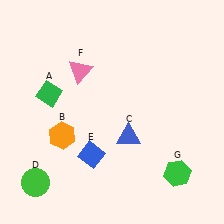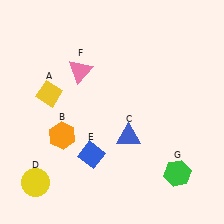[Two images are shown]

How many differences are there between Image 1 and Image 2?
There are 2 differences between the two images.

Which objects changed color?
A changed from green to yellow. D changed from green to yellow.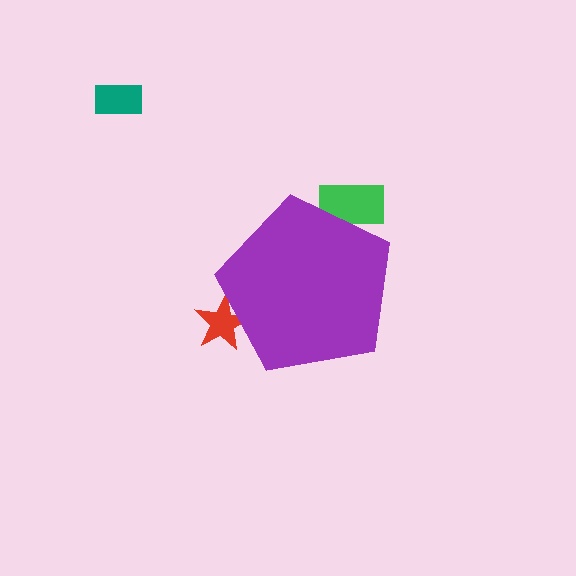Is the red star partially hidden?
Yes, the red star is partially hidden behind the purple pentagon.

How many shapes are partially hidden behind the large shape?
2 shapes are partially hidden.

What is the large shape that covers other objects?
A purple pentagon.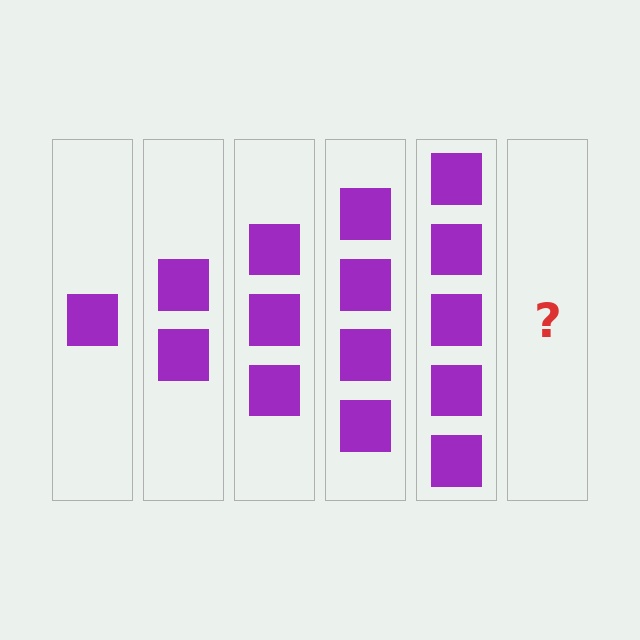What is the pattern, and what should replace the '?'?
The pattern is that each step adds one more square. The '?' should be 6 squares.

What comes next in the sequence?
The next element should be 6 squares.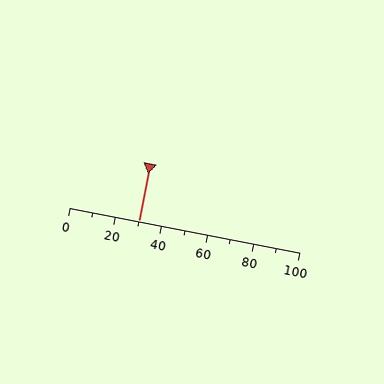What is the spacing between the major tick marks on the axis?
The major ticks are spaced 20 apart.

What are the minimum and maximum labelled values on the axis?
The axis runs from 0 to 100.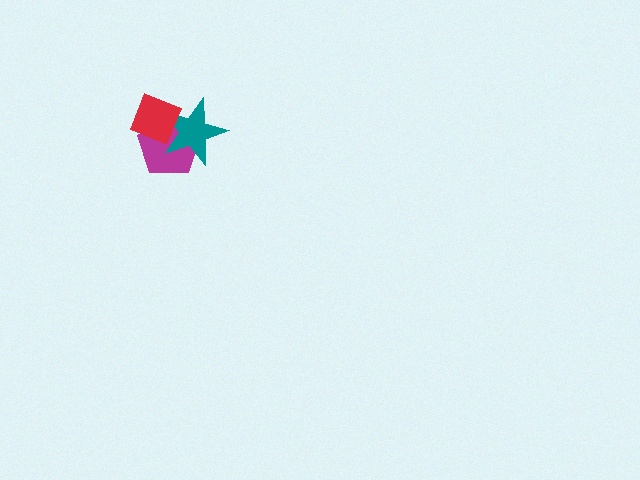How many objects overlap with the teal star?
2 objects overlap with the teal star.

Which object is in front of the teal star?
The red diamond is in front of the teal star.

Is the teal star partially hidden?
Yes, it is partially covered by another shape.